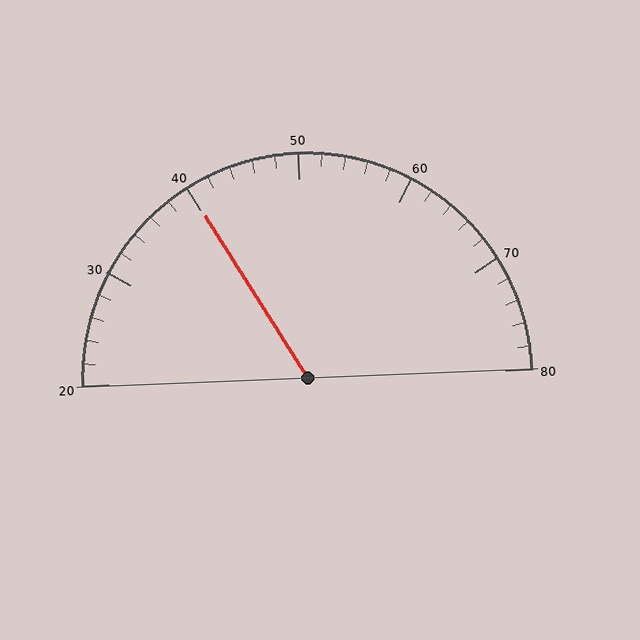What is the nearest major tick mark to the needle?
The nearest major tick mark is 40.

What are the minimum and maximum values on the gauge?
The gauge ranges from 20 to 80.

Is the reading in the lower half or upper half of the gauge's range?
The reading is in the lower half of the range (20 to 80).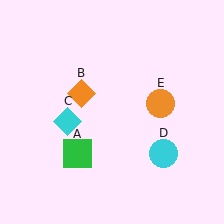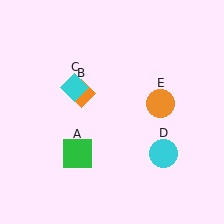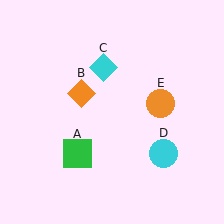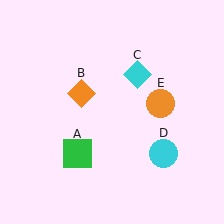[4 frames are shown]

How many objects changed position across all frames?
1 object changed position: cyan diamond (object C).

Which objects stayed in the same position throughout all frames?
Green square (object A) and orange diamond (object B) and cyan circle (object D) and orange circle (object E) remained stationary.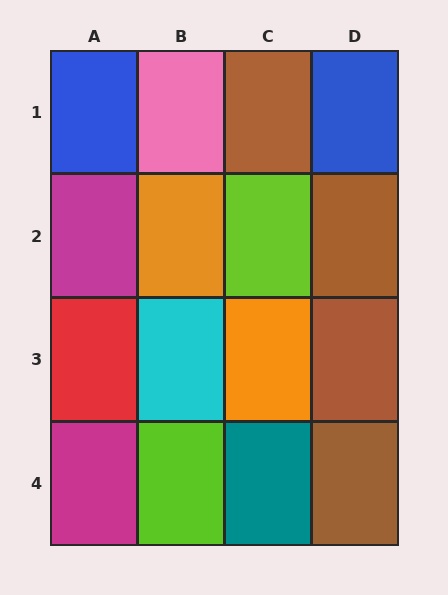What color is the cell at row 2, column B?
Orange.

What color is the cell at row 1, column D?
Blue.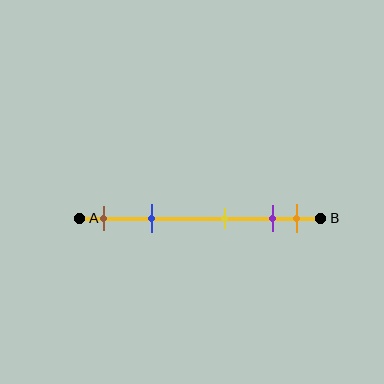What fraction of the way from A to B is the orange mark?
The orange mark is approximately 90% (0.9) of the way from A to B.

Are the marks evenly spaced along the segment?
No, the marks are not evenly spaced.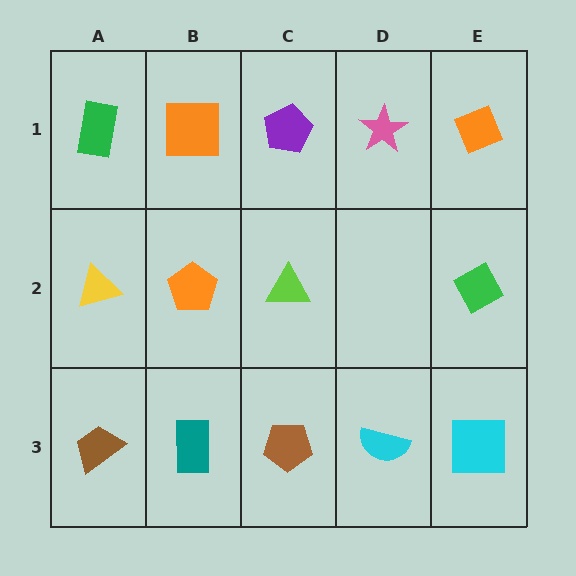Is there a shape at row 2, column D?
No, that cell is empty.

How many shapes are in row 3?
5 shapes.